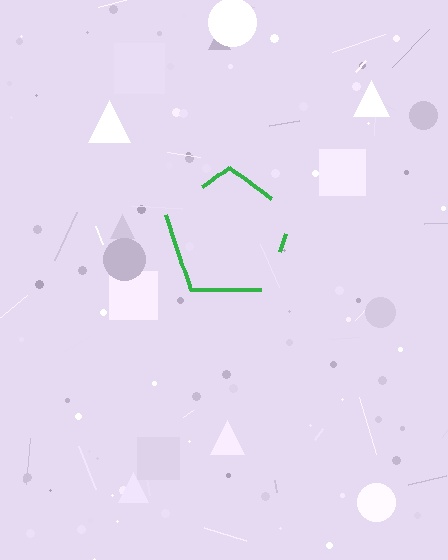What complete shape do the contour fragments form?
The contour fragments form a pentagon.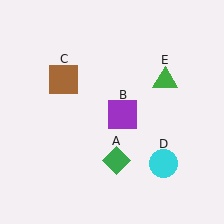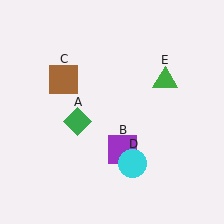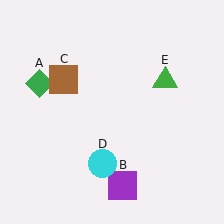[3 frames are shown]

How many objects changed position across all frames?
3 objects changed position: green diamond (object A), purple square (object B), cyan circle (object D).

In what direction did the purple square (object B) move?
The purple square (object B) moved down.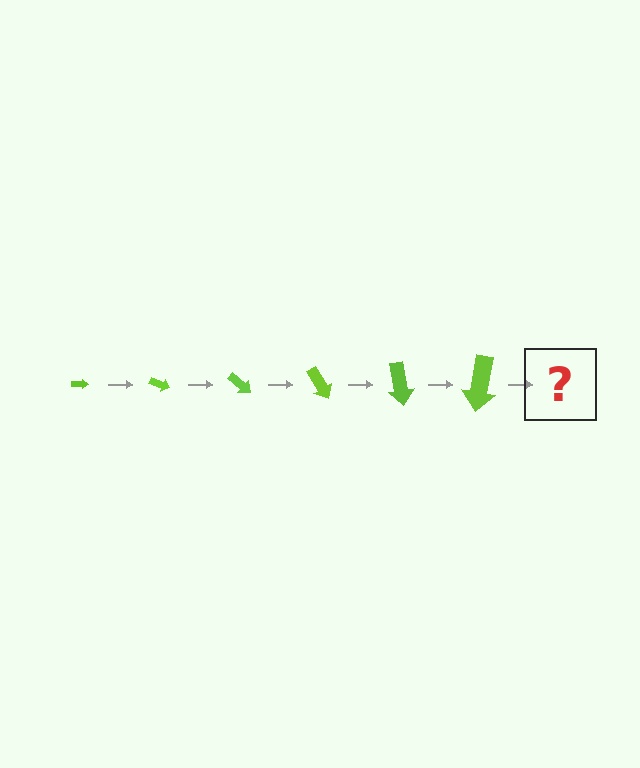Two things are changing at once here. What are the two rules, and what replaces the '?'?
The two rules are that the arrow grows larger each step and it rotates 20 degrees each step. The '?' should be an arrow, larger than the previous one and rotated 120 degrees from the start.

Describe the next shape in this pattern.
It should be an arrow, larger than the previous one and rotated 120 degrees from the start.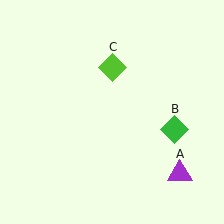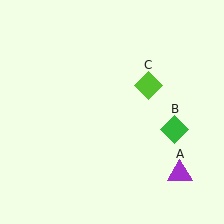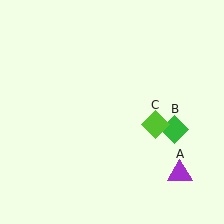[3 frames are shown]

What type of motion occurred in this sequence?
The lime diamond (object C) rotated clockwise around the center of the scene.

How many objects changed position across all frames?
1 object changed position: lime diamond (object C).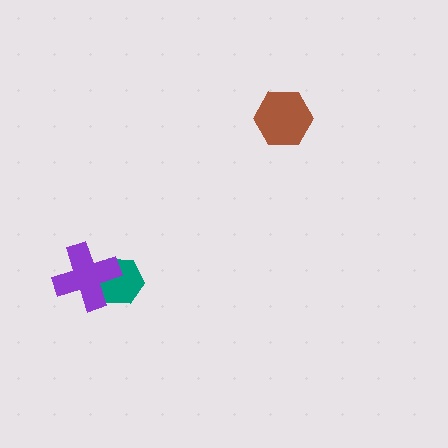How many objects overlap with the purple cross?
1 object overlaps with the purple cross.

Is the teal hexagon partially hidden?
Yes, it is partially covered by another shape.